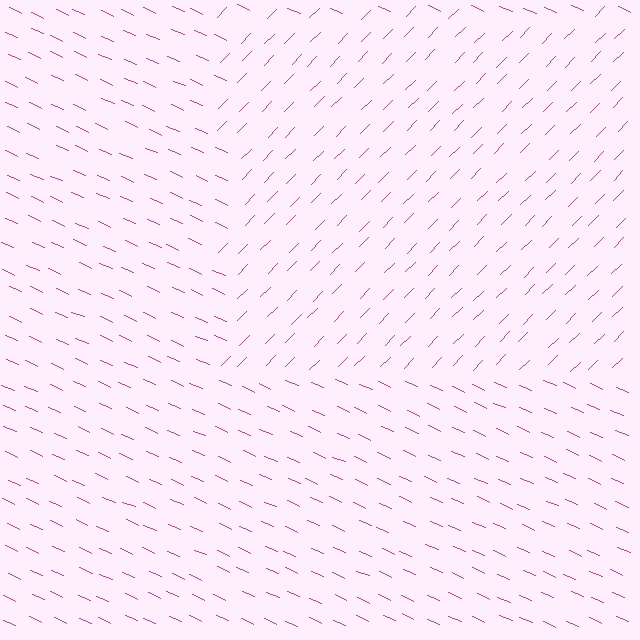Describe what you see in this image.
The image is filled with small magenta line segments. A rectangle region in the image has lines oriented differently from the surrounding lines, creating a visible texture boundary.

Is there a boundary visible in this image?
Yes, there is a texture boundary formed by a change in line orientation.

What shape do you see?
I see a rectangle.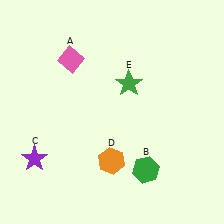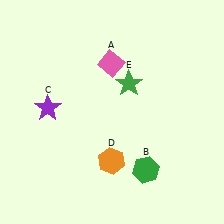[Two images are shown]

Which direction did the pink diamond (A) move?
The pink diamond (A) moved right.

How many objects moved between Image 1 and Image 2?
2 objects moved between the two images.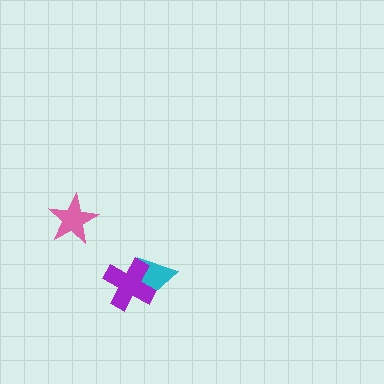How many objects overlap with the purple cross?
1 object overlaps with the purple cross.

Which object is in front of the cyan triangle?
The purple cross is in front of the cyan triangle.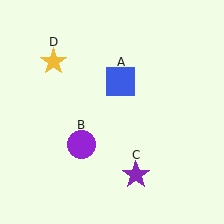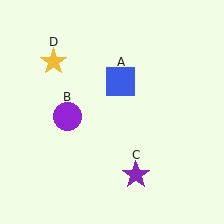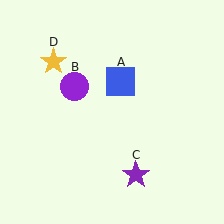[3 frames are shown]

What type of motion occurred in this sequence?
The purple circle (object B) rotated clockwise around the center of the scene.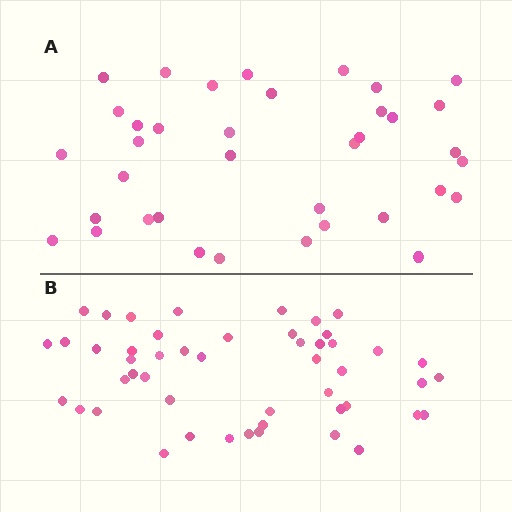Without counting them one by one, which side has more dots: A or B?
Region B (the bottom region) has more dots.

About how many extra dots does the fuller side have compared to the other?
Region B has roughly 12 or so more dots than region A.